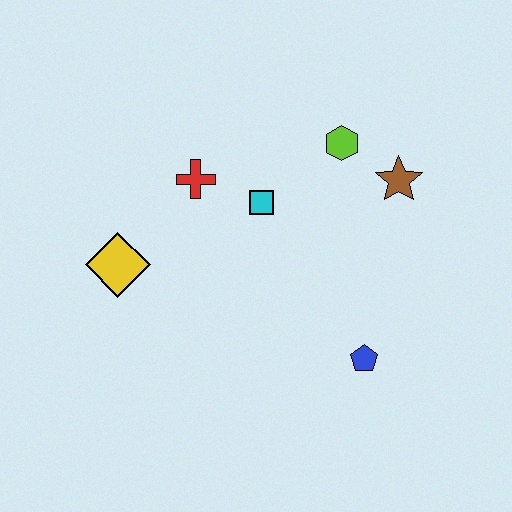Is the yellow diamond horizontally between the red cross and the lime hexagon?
No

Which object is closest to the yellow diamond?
The red cross is closest to the yellow diamond.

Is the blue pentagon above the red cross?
No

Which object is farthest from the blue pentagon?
The yellow diamond is farthest from the blue pentagon.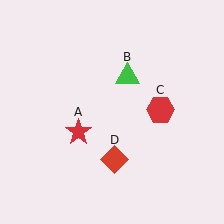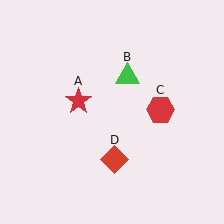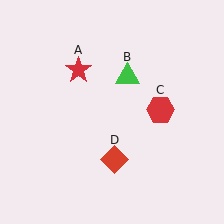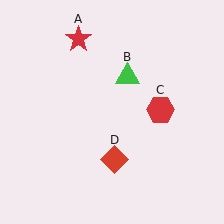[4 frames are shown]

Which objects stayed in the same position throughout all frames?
Green triangle (object B) and red hexagon (object C) and red diamond (object D) remained stationary.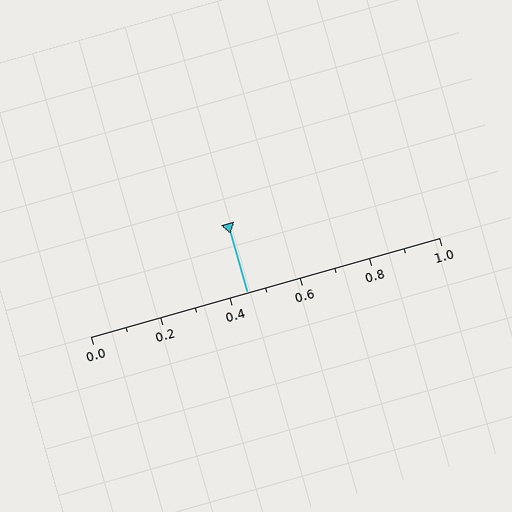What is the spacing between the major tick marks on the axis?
The major ticks are spaced 0.2 apart.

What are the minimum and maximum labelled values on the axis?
The axis runs from 0.0 to 1.0.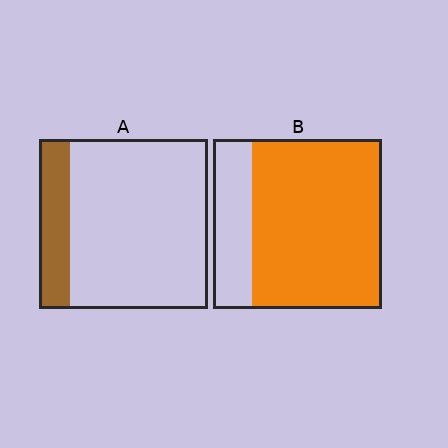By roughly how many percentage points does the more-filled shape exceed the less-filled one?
By roughly 60 percentage points (B over A).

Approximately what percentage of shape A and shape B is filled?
A is approximately 20% and B is approximately 75%.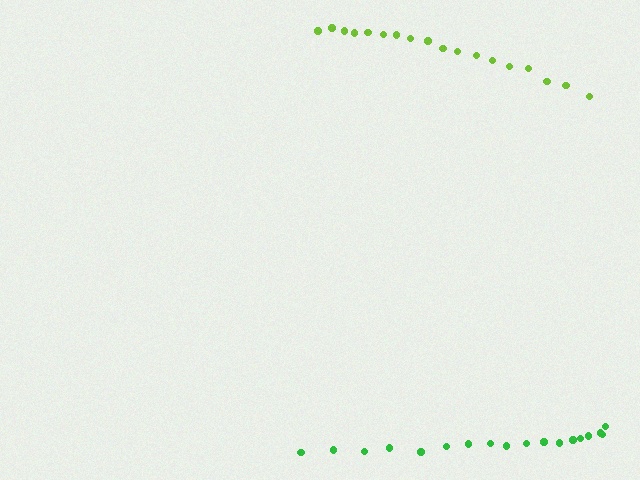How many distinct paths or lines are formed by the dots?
There are 2 distinct paths.